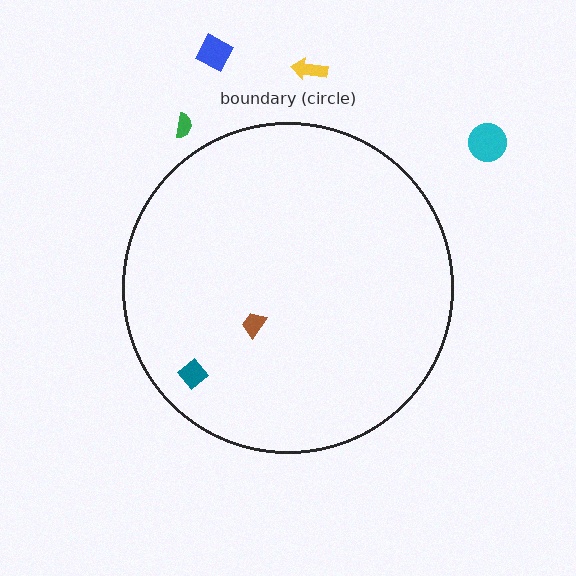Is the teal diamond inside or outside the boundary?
Inside.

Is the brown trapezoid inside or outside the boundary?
Inside.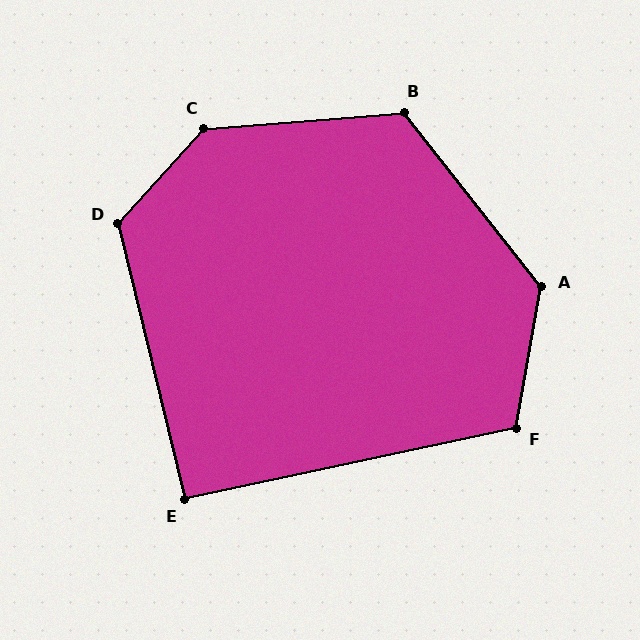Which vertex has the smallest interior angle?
E, at approximately 92 degrees.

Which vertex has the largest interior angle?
C, at approximately 137 degrees.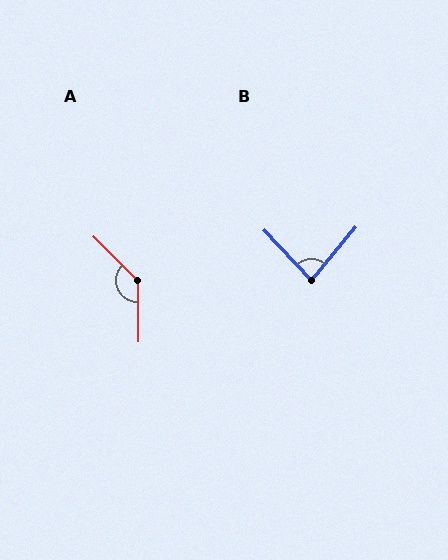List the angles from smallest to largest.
B (83°), A (135°).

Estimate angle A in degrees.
Approximately 135 degrees.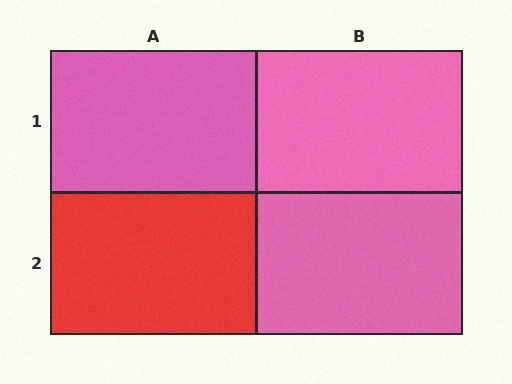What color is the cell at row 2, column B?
Pink.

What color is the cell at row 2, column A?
Red.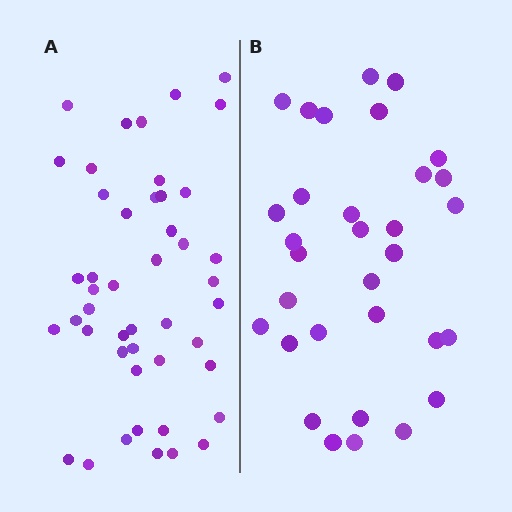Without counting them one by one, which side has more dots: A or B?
Region A (the left region) has more dots.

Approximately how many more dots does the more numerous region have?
Region A has approximately 15 more dots than region B.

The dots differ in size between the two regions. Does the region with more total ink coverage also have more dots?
No. Region B has more total ink coverage because its dots are larger, but region A actually contains more individual dots. Total area can be misleading — the number of items is what matters here.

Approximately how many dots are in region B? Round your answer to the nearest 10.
About 30 dots. (The exact count is 32, which rounds to 30.)